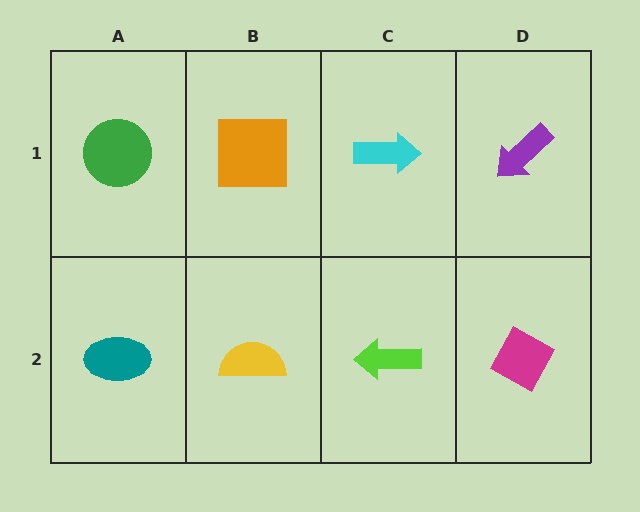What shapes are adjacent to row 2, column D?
A purple arrow (row 1, column D), a lime arrow (row 2, column C).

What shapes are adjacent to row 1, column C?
A lime arrow (row 2, column C), an orange square (row 1, column B), a purple arrow (row 1, column D).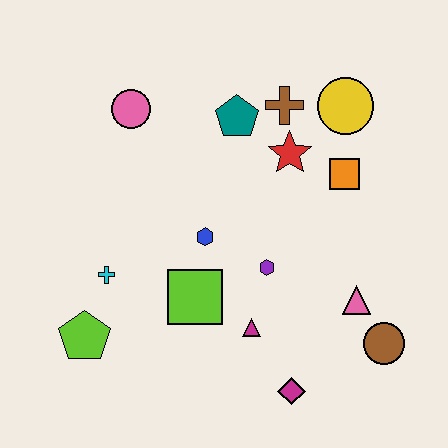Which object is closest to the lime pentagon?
The cyan cross is closest to the lime pentagon.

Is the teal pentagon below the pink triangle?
No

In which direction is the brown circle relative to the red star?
The brown circle is below the red star.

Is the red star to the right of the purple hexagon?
Yes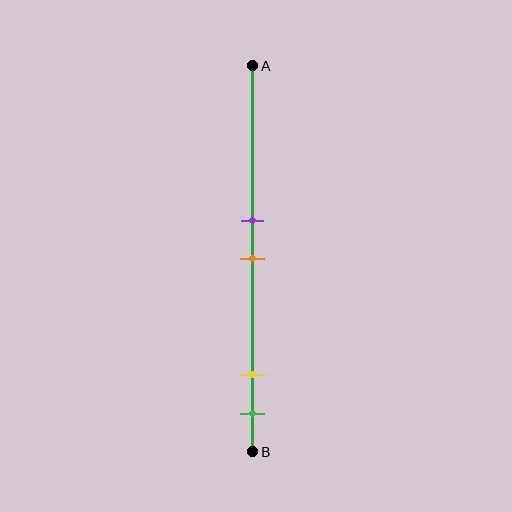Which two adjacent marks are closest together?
The purple and orange marks are the closest adjacent pair.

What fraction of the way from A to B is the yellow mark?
The yellow mark is approximately 80% (0.8) of the way from A to B.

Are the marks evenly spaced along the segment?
No, the marks are not evenly spaced.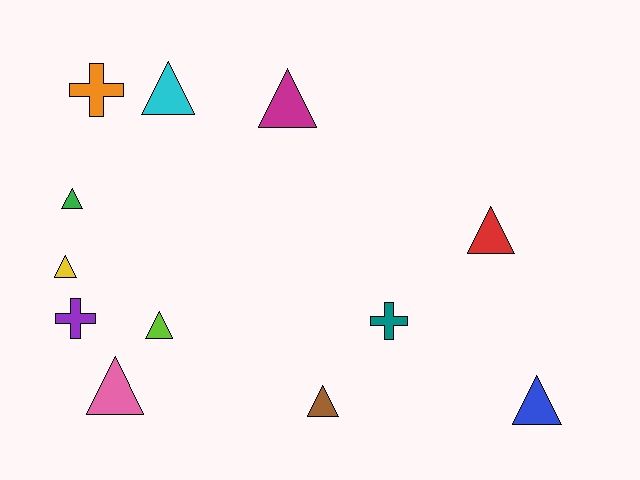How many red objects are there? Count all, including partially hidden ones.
There is 1 red object.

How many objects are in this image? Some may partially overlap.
There are 12 objects.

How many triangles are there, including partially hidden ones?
There are 9 triangles.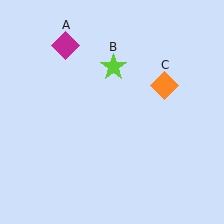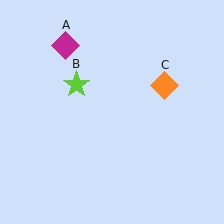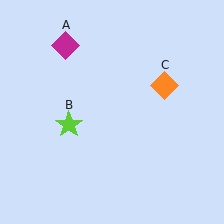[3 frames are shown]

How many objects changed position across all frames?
1 object changed position: lime star (object B).